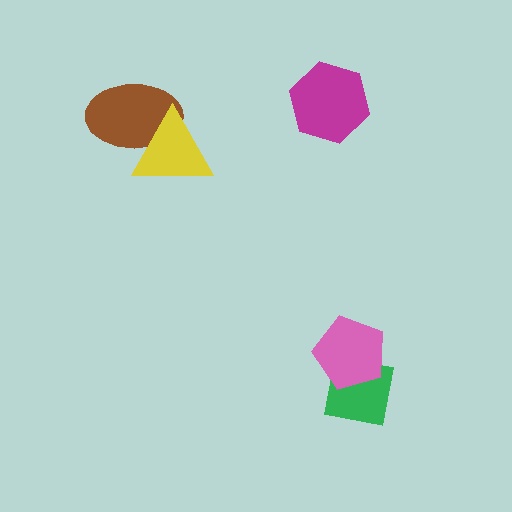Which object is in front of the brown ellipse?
The yellow triangle is in front of the brown ellipse.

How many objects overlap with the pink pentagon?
1 object overlaps with the pink pentagon.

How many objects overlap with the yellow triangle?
1 object overlaps with the yellow triangle.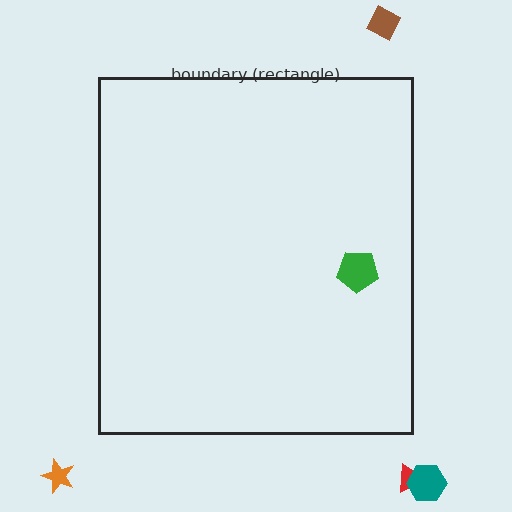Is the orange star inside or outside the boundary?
Outside.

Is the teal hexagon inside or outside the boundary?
Outside.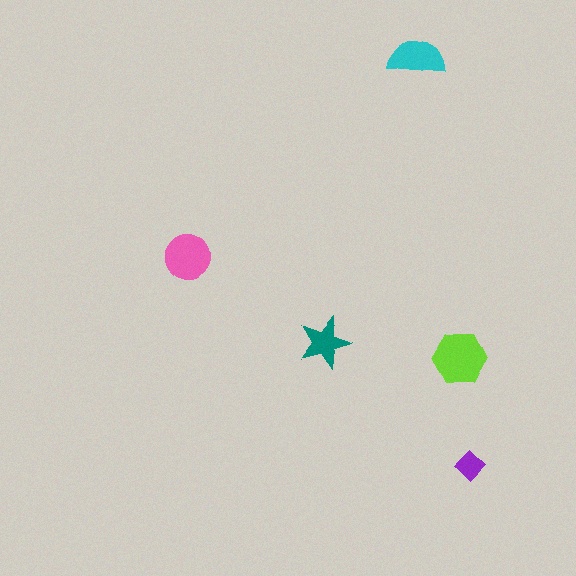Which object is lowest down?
The purple diamond is bottommost.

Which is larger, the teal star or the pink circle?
The pink circle.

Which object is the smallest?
The purple diamond.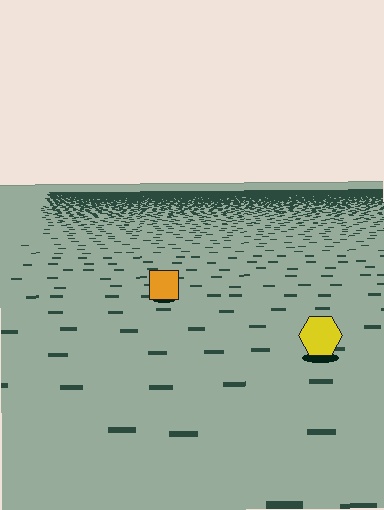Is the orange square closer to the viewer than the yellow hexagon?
No. The yellow hexagon is closer — you can tell from the texture gradient: the ground texture is coarser near it.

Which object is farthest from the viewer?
The orange square is farthest from the viewer. It appears smaller and the ground texture around it is denser.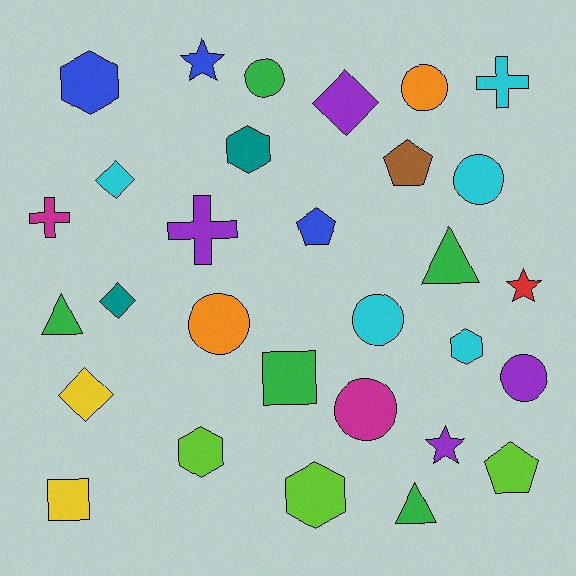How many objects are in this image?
There are 30 objects.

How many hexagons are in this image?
There are 5 hexagons.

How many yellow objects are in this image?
There are 2 yellow objects.